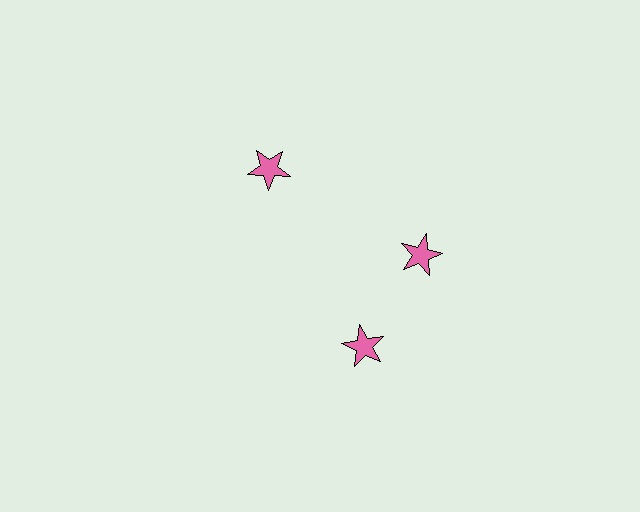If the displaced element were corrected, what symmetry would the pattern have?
It would have 3-fold rotational symmetry — the pattern would map onto itself every 120 degrees.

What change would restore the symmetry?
The symmetry would be restored by rotating it back into even spacing with its neighbors so that all 3 stars sit at equal angles and equal distance from the center.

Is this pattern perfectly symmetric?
No. The 3 pink stars are arranged in a ring, but one element near the 7 o'clock position is rotated out of alignment along the ring, breaking the 3-fold rotational symmetry.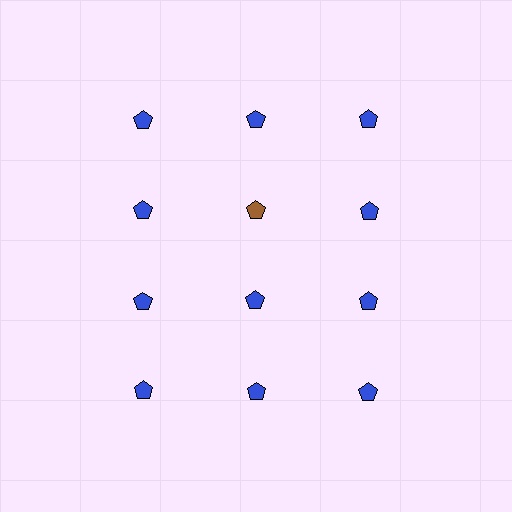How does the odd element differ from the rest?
It has a different color: brown instead of blue.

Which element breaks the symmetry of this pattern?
The brown pentagon in the second row, second from left column breaks the symmetry. All other shapes are blue pentagons.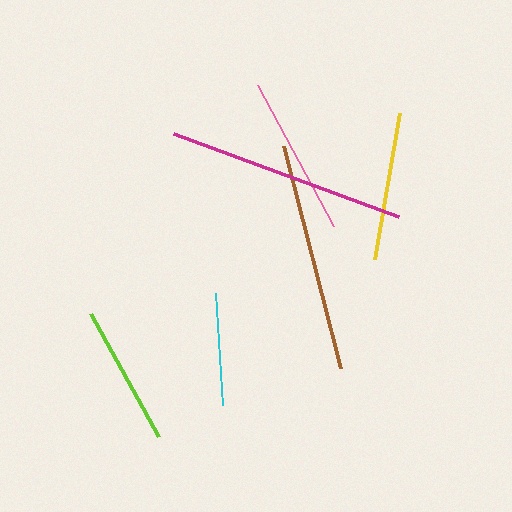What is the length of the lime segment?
The lime segment is approximately 140 pixels long.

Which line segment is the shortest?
The cyan line is the shortest at approximately 112 pixels.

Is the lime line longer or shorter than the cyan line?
The lime line is longer than the cyan line.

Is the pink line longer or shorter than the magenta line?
The magenta line is longer than the pink line.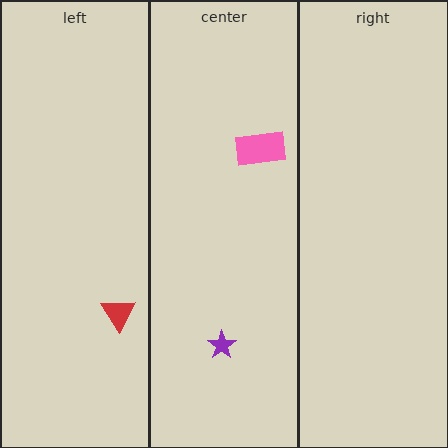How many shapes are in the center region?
2.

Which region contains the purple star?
The center region.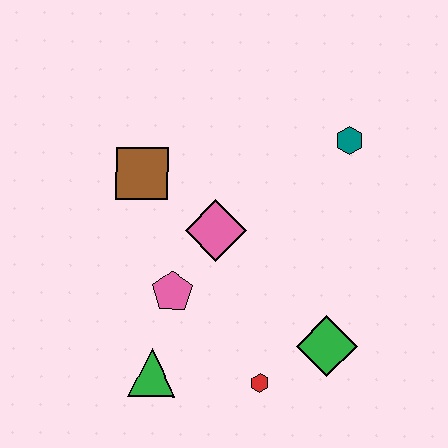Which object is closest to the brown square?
The pink diamond is closest to the brown square.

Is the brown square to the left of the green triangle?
Yes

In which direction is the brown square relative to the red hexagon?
The brown square is above the red hexagon.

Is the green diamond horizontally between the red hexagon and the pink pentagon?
No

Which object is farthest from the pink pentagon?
The teal hexagon is farthest from the pink pentagon.